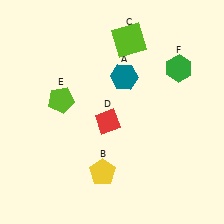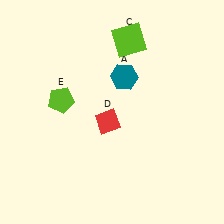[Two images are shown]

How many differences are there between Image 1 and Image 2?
There are 2 differences between the two images.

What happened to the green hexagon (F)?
The green hexagon (F) was removed in Image 2. It was in the top-right area of Image 1.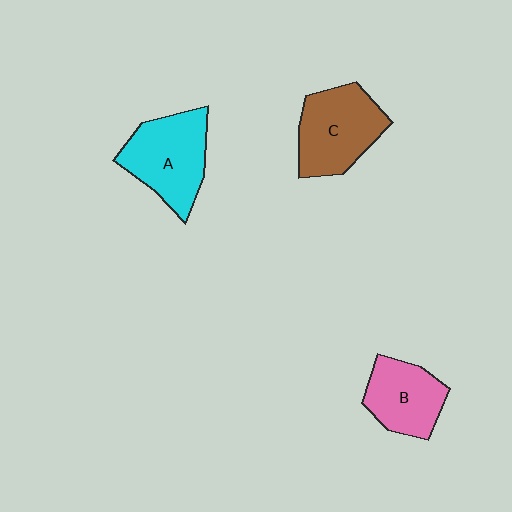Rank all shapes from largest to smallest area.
From largest to smallest: A (cyan), C (brown), B (pink).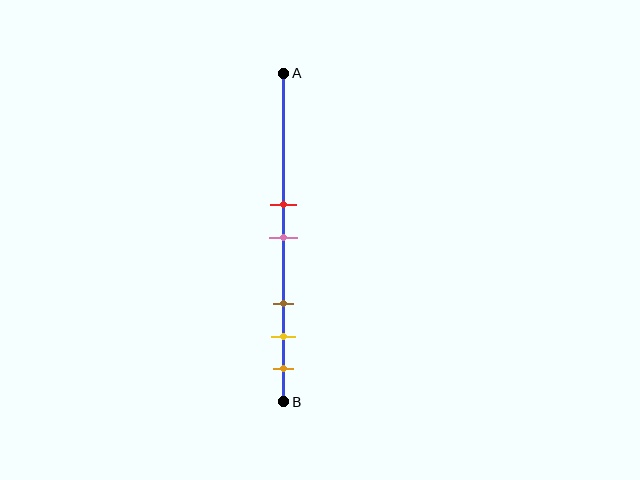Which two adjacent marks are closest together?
The red and pink marks are the closest adjacent pair.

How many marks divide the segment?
There are 5 marks dividing the segment.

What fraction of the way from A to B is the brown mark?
The brown mark is approximately 70% (0.7) of the way from A to B.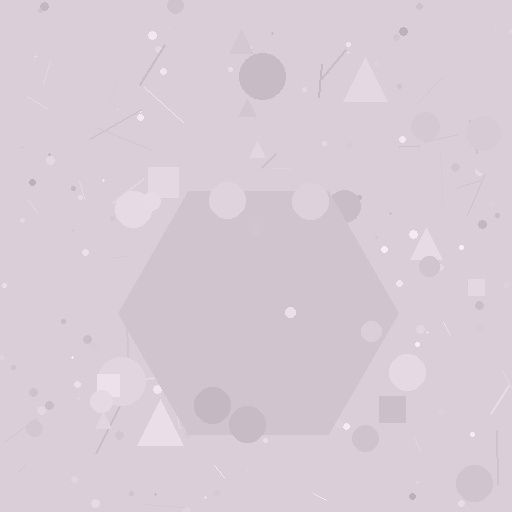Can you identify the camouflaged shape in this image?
The camouflaged shape is a hexagon.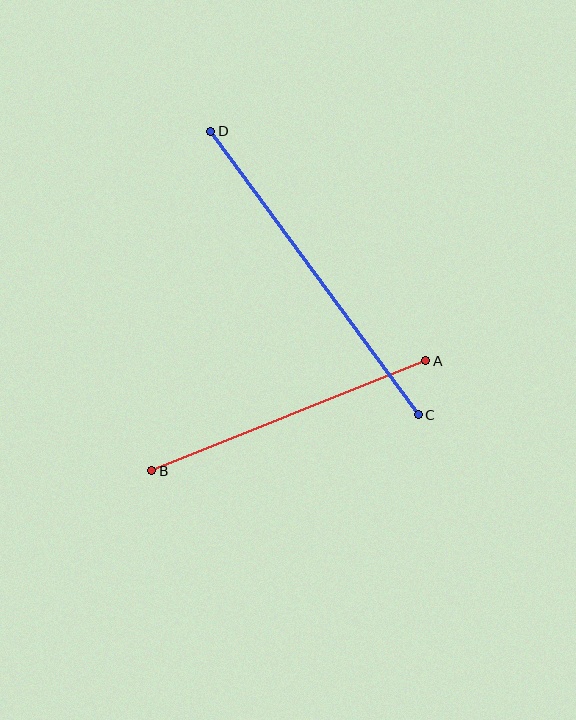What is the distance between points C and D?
The distance is approximately 352 pixels.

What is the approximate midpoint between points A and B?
The midpoint is at approximately (289, 416) pixels.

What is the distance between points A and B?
The distance is approximately 295 pixels.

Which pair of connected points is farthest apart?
Points C and D are farthest apart.